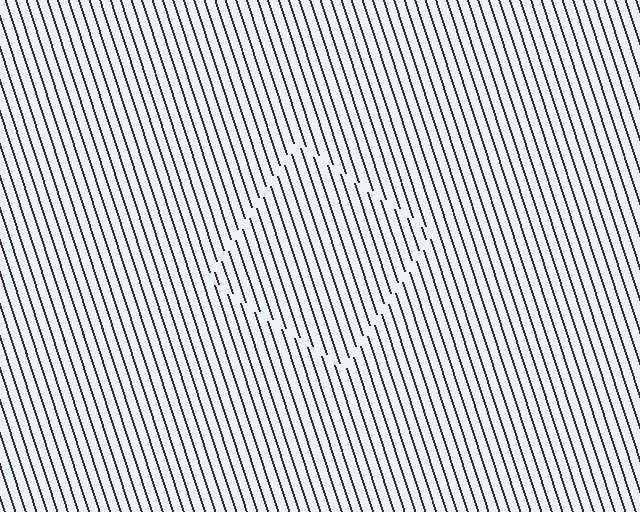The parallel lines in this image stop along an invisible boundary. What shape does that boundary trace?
An illusory square. The interior of the shape contains the same grating, shifted by half a period — the contour is defined by the phase discontinuity where line-ends from the inner and outer gratings abut.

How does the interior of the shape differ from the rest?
The interior of the shape contains the same grating, shifted by half a period — the contour is defined by the phase discontinuity where line-ends from the inner and outer gratings abut.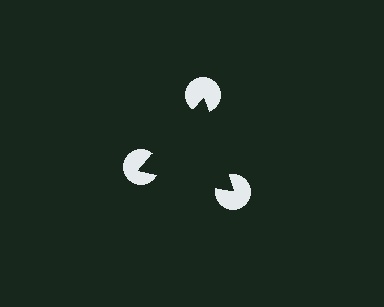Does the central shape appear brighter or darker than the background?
It typically appears slightly darker than the background, even though no actual brightness change is drawn.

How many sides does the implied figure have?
3 sides.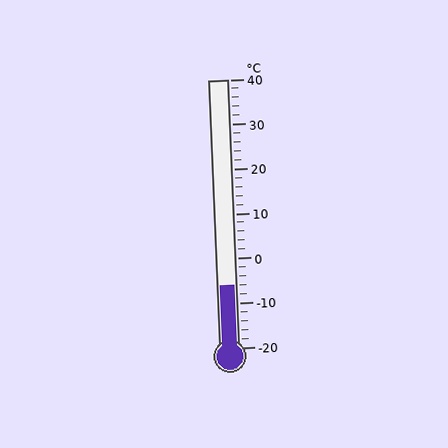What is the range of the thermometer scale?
The thermometer scale ranges from -20°C to 40°C.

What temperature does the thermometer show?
The thermometer shows approximately -6°C.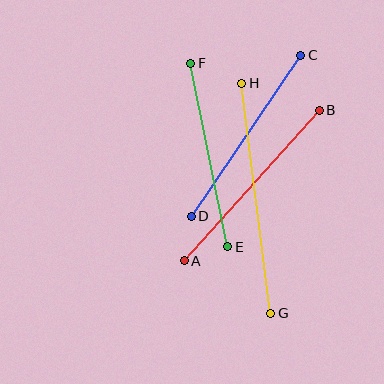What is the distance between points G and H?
The distance is approximately 232 pixels.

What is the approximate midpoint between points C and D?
The midpoint is at approximately (246, 136) pixels.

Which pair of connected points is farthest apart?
Points G and H are farthest apart.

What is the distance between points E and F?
The distance is approximately 187 pixels.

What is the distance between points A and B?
The distance is approximately 203 pixels.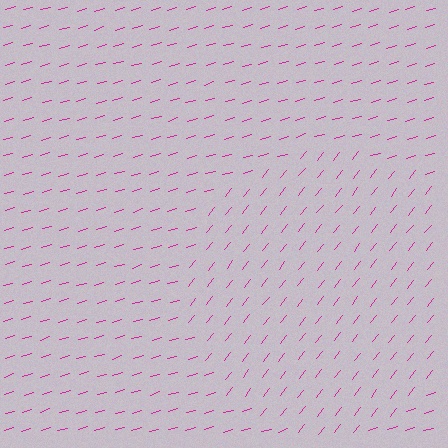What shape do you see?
I see a circle.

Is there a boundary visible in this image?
Yes, there is a texture boundary formed by a change in line orientation.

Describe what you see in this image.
The image is filled with small magenta line segments. A circle region in the image has lines oriented differently from the surrounding lines, creating a visible texture boundary.